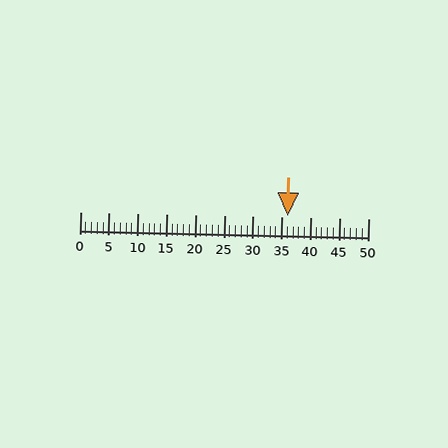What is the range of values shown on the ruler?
The ruler shows values from 0 to 50.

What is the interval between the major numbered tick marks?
The major tick marks are spaced 5 units apart.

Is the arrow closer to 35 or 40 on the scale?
The arrow is closer to 35.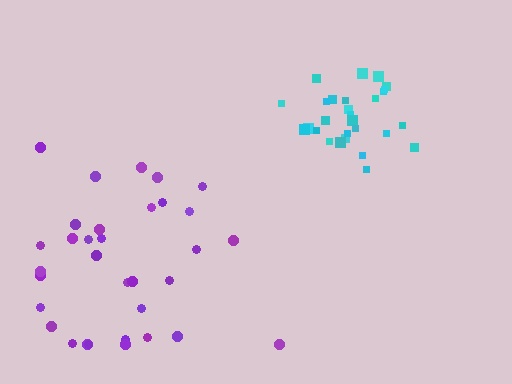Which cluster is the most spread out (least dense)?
Purple.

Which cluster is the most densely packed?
Cyan.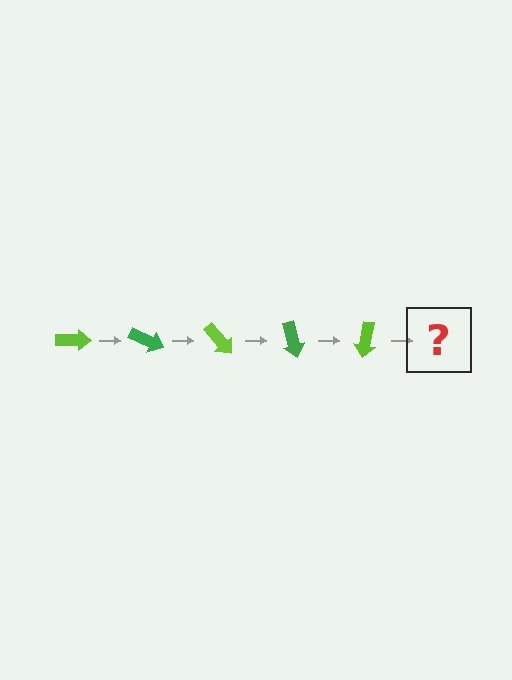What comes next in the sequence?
The next element should be a green arrow, rotated 125 degrees from the start.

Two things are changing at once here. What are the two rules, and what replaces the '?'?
The two rules are that it rotates 25 degrees each step and the color cycles through lime and green. The '?' should be a green arrow, rotated 125 degrees from the start.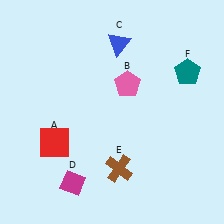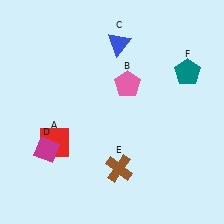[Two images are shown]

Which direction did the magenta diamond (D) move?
The magenta diamond (D) moved up.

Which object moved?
The magenta diamond (D) moved up.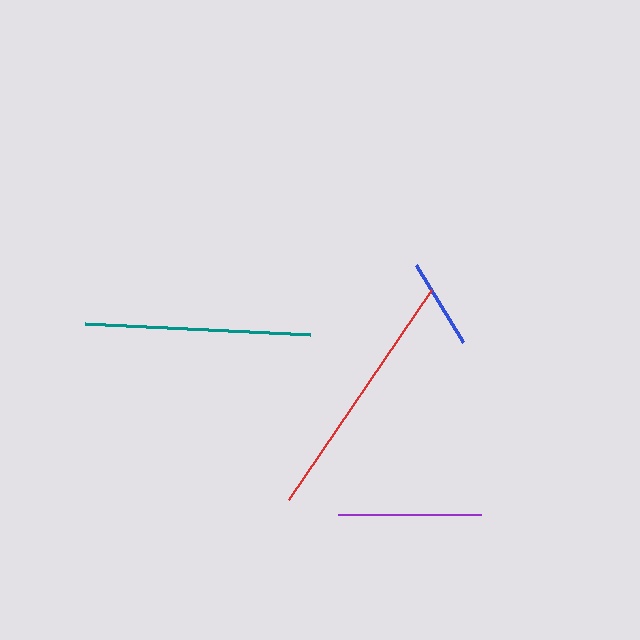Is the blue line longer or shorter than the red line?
The red line is longer than the blue line.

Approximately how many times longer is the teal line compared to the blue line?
The teal line is approximately 2.5 times the length of the blue line.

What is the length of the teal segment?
The teal segment is approximately 225 pixels long.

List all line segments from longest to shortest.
From longest to shortest: red, teal, purple, blue.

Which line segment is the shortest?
The blue line is the shortest at approximately 90 pixels.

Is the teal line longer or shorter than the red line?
The red line is longer than the teal line.